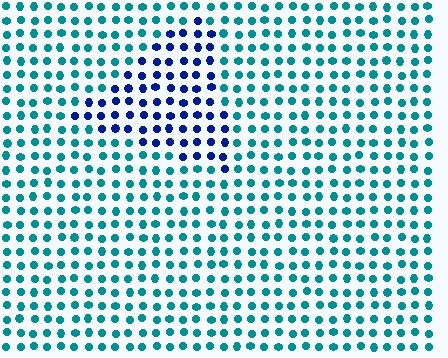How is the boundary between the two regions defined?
The boundary is defined purely by a slight shift in hue (about 49 degrees). Spacing, size, and orientation are identical on both sides.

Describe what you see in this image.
The image is filled with small teal elements in a uniform arrangement. A triangle-shaped region is visible where the elements are tinted to a slightly different hue, forming a subtle color boundary.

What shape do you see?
I see a triangle.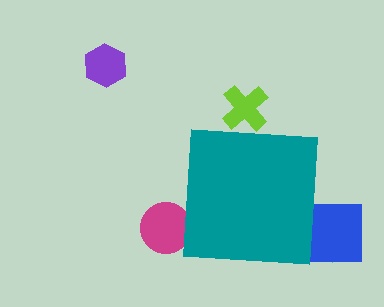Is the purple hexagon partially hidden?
No, the purple hexagon is fully visible.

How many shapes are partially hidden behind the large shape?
4 shapes are partially hidden.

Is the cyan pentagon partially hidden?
Yes, the cyan pentagon is partially hidden behind the teal square.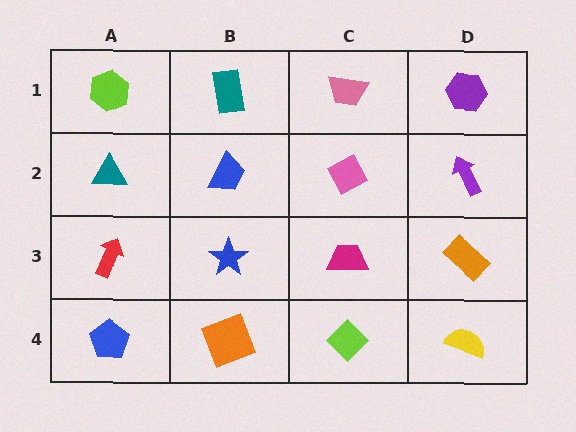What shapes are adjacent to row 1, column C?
A pink diamond (row 2, column C), a teal rectangle (row 1, column B), a purple hexagon (row 1, column D).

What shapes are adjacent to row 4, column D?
An orange rectangle (row 3, column D), a lime diamond (row 4, column C).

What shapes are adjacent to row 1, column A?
A teal triangle (row 2, column A), a teal rectangle (row 1, column B).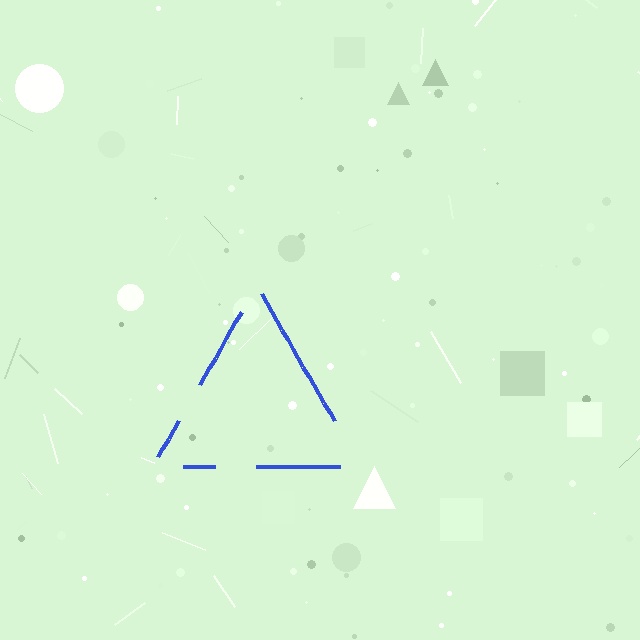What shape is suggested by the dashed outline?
The dashed outline suggests a triangle.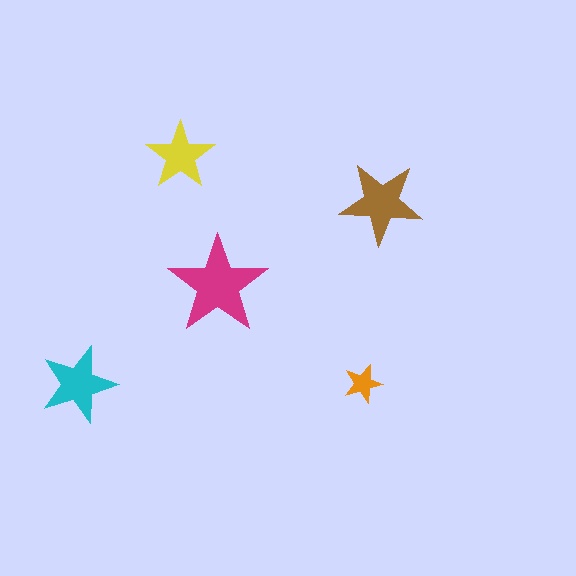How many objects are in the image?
There are 5 objects in the image.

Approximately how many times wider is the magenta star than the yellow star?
About 1.5 times wider.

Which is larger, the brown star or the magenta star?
The magenta one.